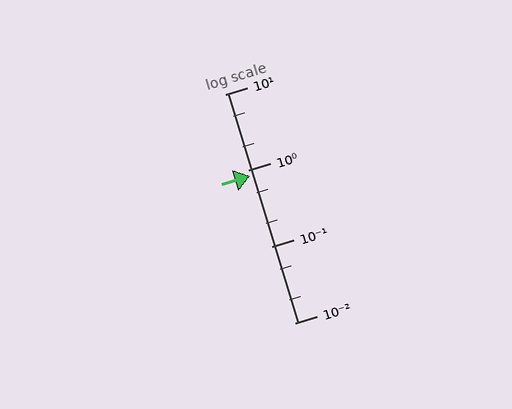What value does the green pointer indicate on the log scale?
The pointer indicates approximately 0.84.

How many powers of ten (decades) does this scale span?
The scale spans 3 decades, from 0.01 to 10.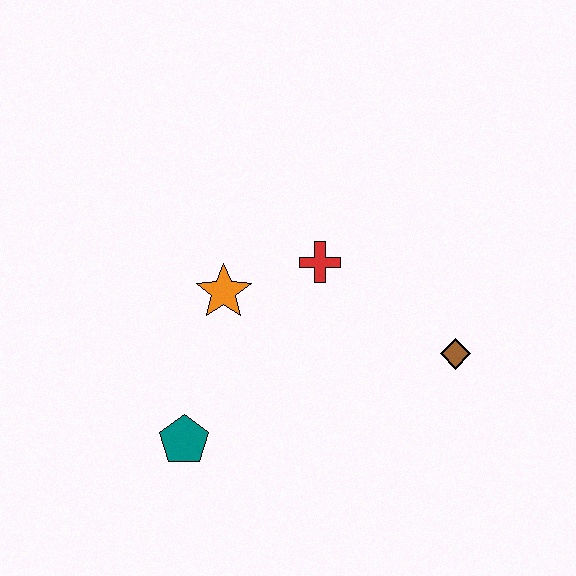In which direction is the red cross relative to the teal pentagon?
The red cross is above the teal pentagon.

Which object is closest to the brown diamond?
The red cross is closest to the brown diamond.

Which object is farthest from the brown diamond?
The teal pentagon is farthest from the brown diamond.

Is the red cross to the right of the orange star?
Yes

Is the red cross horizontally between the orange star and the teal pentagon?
No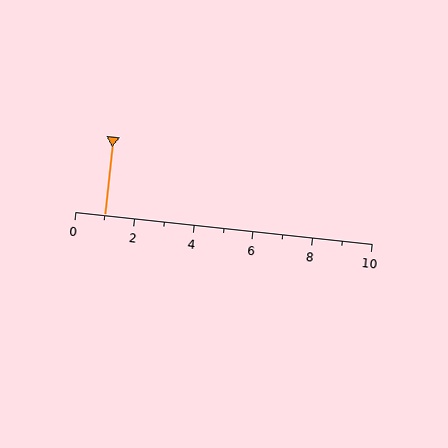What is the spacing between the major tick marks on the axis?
The major ticks are spaced 2 apart.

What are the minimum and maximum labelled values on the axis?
The axis runs from 0 to 10.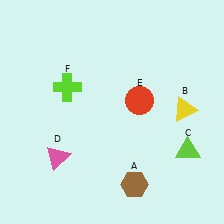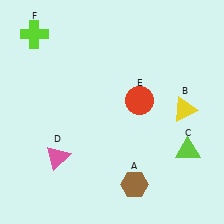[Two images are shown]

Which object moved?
The lime cross (F) moved up.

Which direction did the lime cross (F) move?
The lime cross (F) moved up.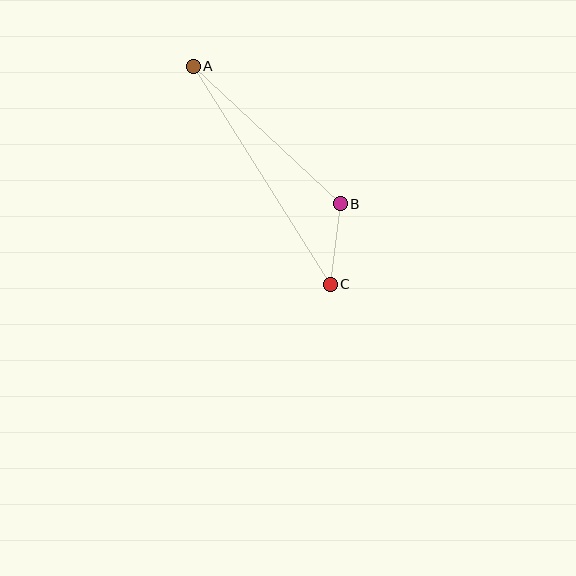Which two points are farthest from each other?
Points A and C are farthest from each other.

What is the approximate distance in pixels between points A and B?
The distance between A and B is approximately 202 pixels.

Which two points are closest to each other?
Points B and C are closest to each other.